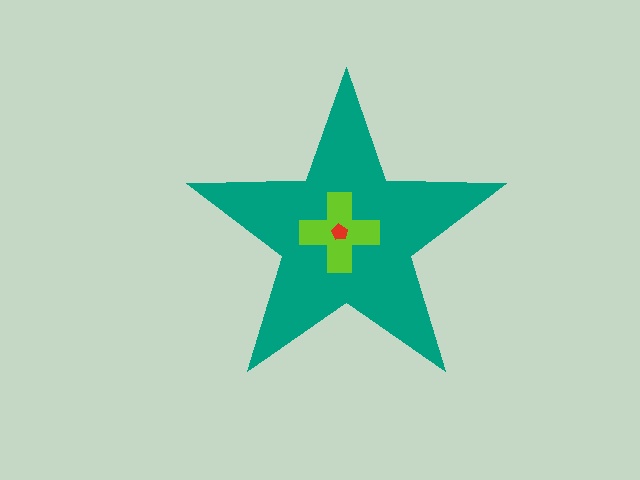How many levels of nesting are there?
3.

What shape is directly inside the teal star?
The lime cross.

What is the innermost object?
The red pentagon.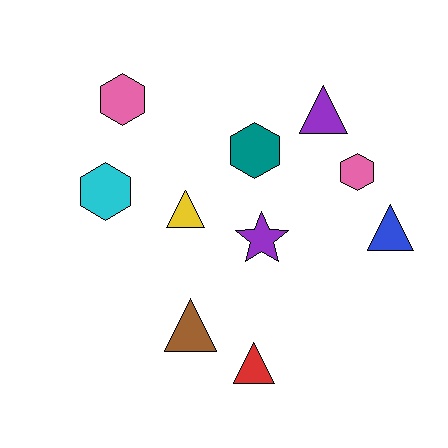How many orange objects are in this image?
There are no orange objects.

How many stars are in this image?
There is 1 star.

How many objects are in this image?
There are 10 objects.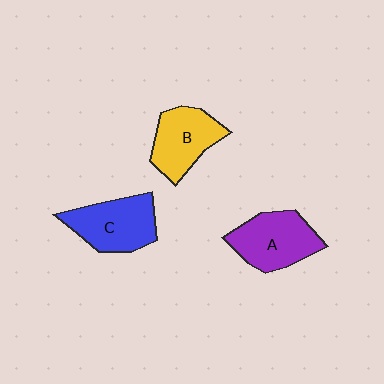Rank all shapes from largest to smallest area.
From largest to smallest: A (purple), C (blue), B (yellow).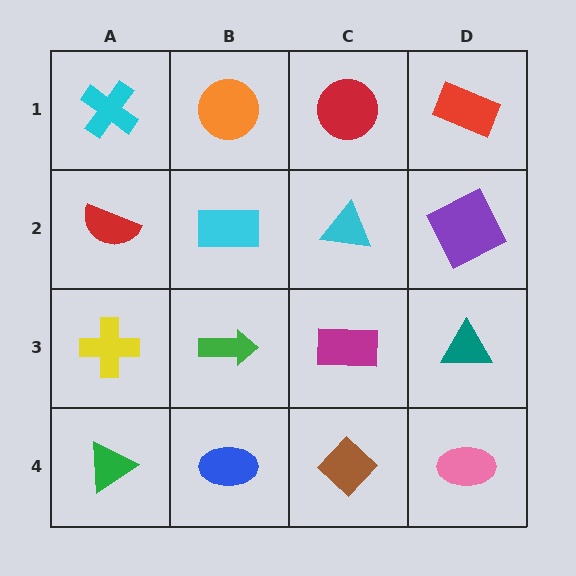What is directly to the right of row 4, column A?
A blue ellipse.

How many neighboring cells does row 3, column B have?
4.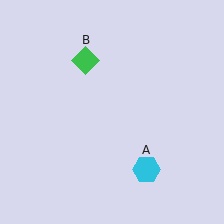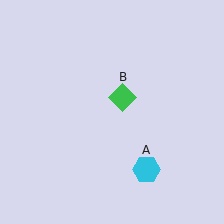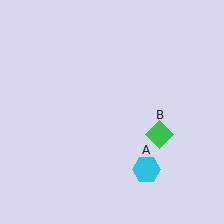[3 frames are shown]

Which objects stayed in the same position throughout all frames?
Cyan hexagon (object A) remained stationary.